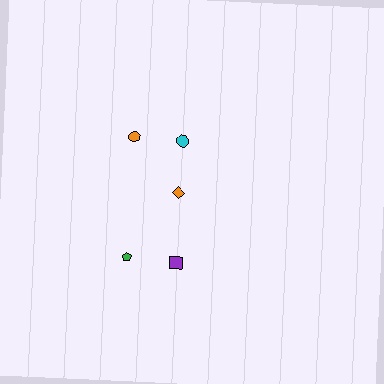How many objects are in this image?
There are 5 objects.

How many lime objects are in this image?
There are no lime objects.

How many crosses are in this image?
There are no crosses.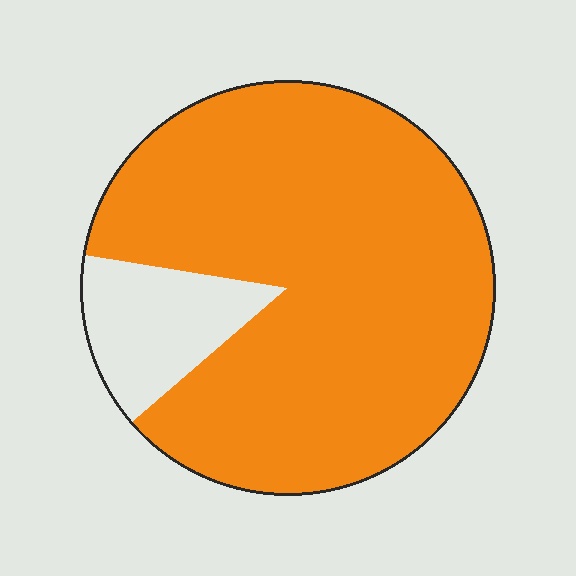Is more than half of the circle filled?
Yes.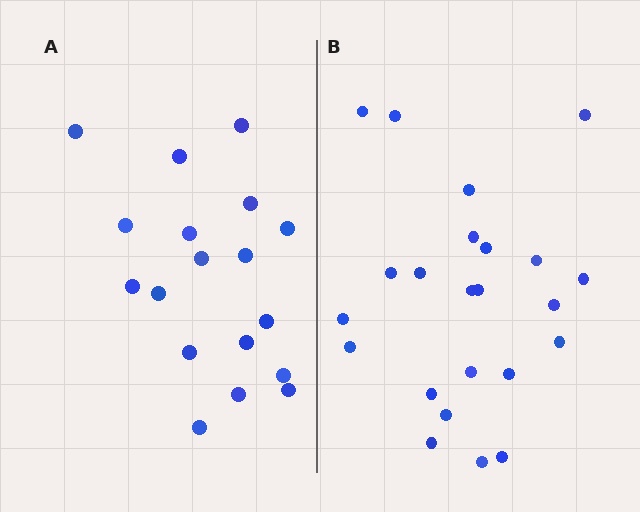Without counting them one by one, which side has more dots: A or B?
Region B (the right region) has more dots.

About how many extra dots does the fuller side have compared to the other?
Region B has about 5 more dots than region A.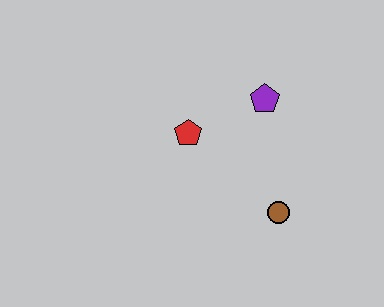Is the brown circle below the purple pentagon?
Yes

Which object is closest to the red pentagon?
The purple pentagon is closest to the red pentagon.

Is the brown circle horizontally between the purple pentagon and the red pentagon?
No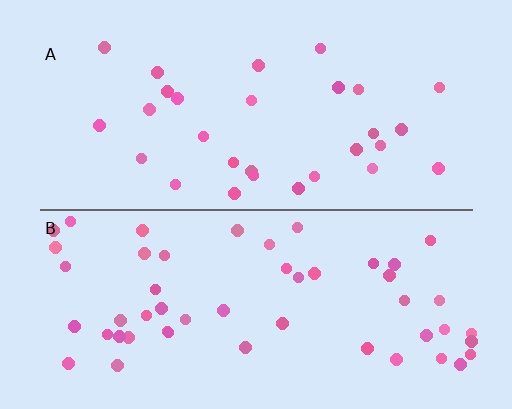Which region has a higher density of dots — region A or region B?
B (the bottom).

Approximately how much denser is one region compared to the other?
Approximately 1.7× — region B over region A.